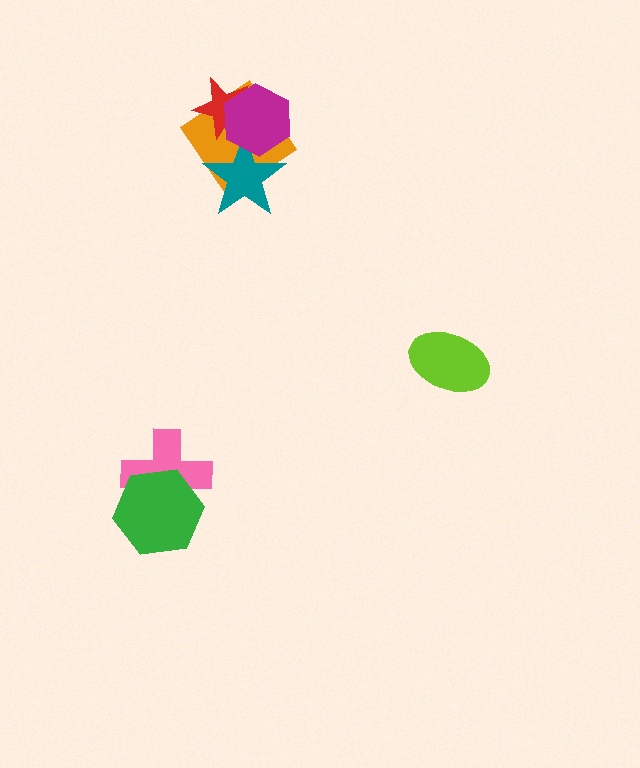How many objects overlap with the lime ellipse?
0 objects overlap with the lime ellipse.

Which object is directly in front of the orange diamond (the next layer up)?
The teal star is directly in front of the orange diamond.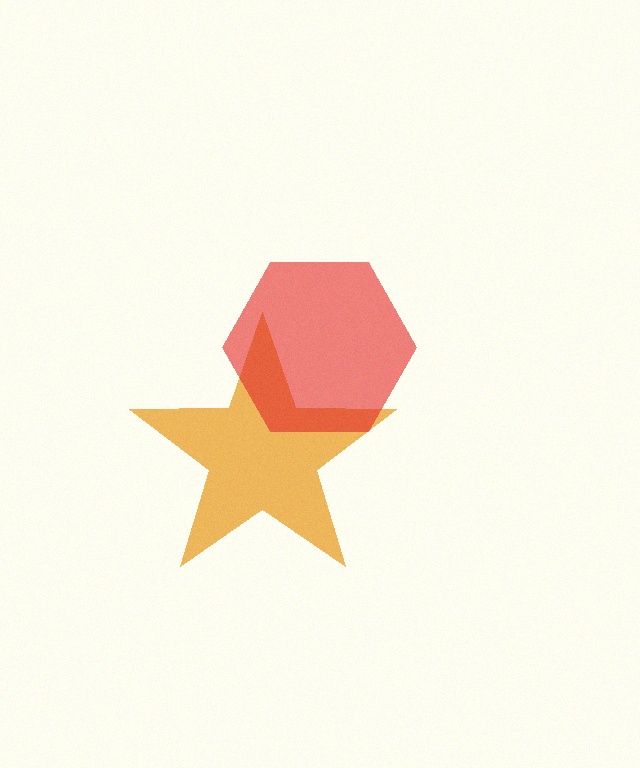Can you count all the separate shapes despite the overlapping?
Yes, there are 2 separate shapes.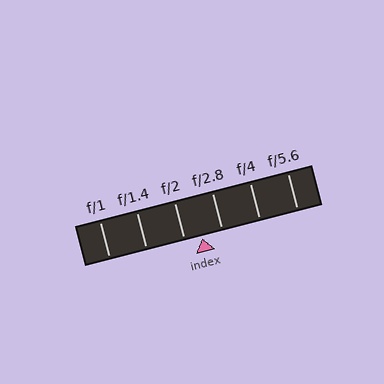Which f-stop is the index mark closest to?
The index mark is closest to f/2.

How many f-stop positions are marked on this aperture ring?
There are 6 f-stop positions marked.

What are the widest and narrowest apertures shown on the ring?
The widest aperture shown is f/1 and the narrowest is f/5.6.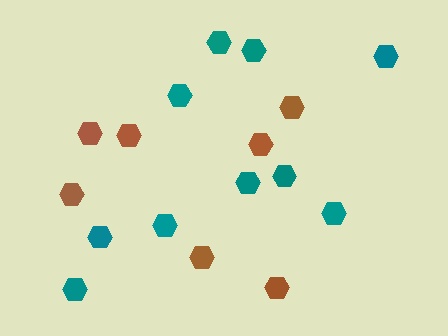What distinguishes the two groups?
There are 2 groups: one group of brown hexagons (7) and one group of teal hexagons (10).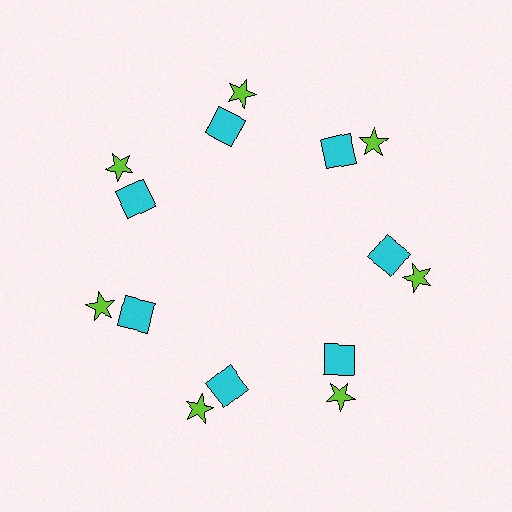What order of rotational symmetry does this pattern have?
This pattern has 7-fold rotational symmetry.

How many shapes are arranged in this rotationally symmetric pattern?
There are 14 shapes, arranged in 7 groups of 2.